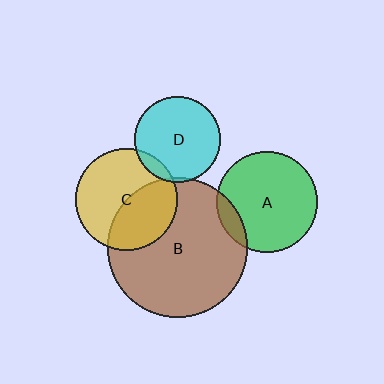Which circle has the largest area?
Circle B (brown).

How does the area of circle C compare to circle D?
Approximately 1.4 times.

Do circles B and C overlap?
Yes.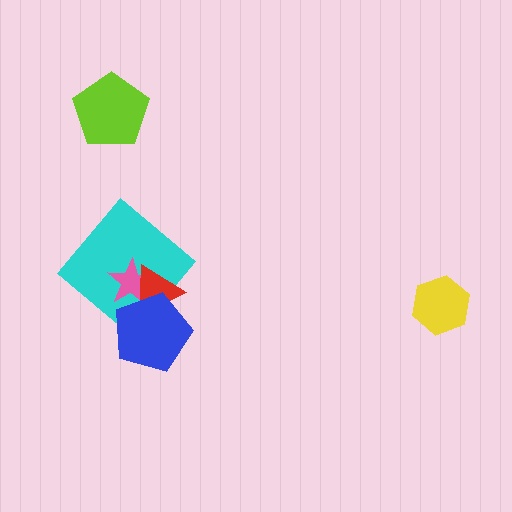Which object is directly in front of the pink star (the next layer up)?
The red triangle is directly in front of the pink star.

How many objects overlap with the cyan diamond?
3 objects overlap with the cyan diamond.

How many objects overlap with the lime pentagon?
0 objects overlap with the lime pentagon.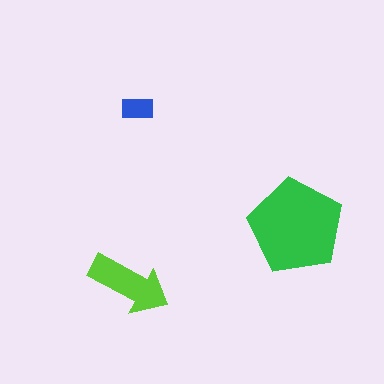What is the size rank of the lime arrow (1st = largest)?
2nd.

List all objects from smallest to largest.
The blue rectangle, the lime arrow, the green pentagon.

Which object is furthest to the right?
The green pentagon is rightmost.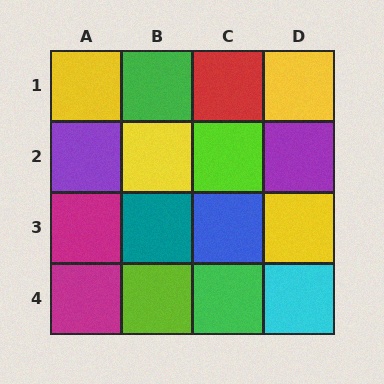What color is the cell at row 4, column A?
Magenta.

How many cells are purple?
2 cells are purple.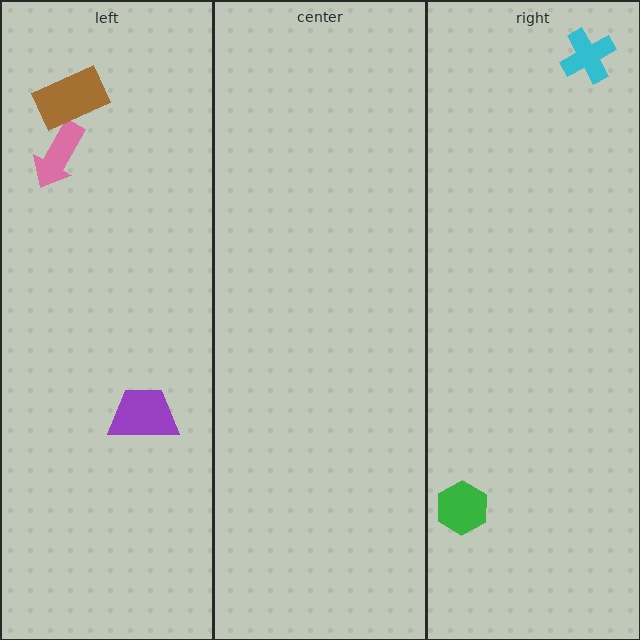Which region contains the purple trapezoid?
The left region.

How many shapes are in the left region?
3.